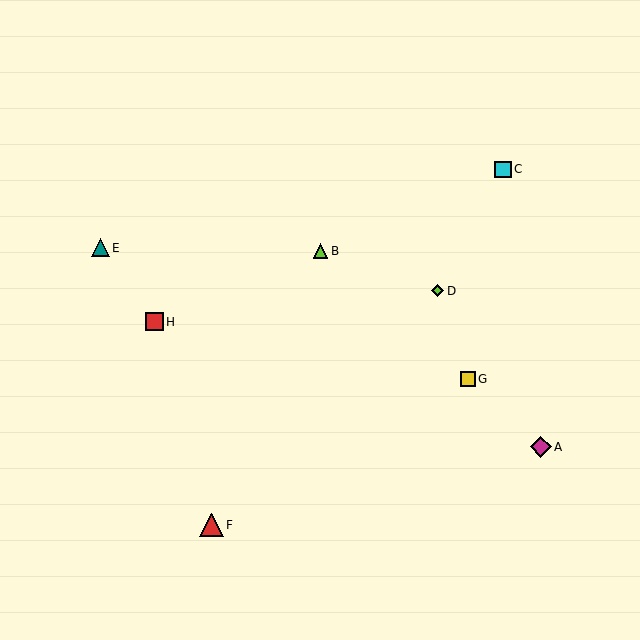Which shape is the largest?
The red triangle (labeled F) is the largest.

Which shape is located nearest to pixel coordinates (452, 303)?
The lime diamond (labeled D) at (438, 291) is nearest to that location.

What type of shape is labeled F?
Shape F is a red triangle.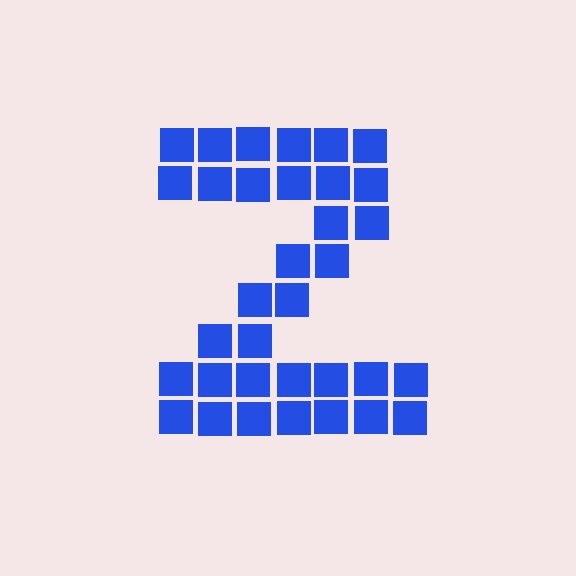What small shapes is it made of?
It is made of small squares.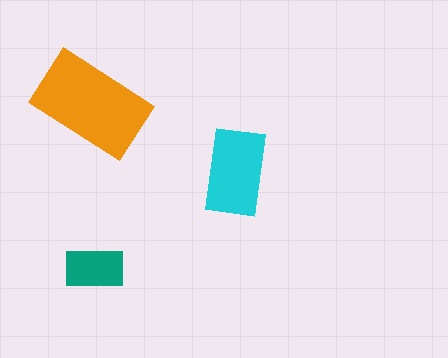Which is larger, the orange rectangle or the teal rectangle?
The orange one.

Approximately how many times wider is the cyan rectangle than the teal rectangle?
About 1.5 times wider.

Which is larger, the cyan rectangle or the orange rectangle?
The orange one.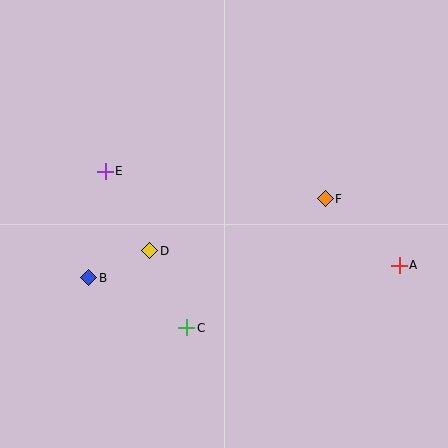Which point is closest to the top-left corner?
Point E is closest to the top-left corner.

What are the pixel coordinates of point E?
Point E is at (105, 171).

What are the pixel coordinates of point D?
Point D is at (150, 251).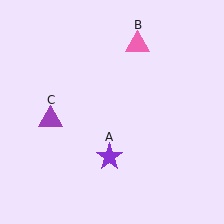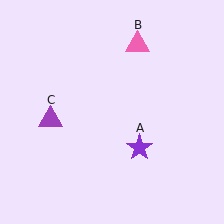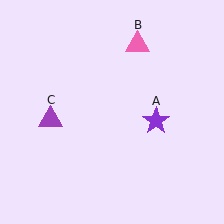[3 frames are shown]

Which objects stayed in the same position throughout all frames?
Pink triangle (object B) and purple triangle (object C) remained stationary.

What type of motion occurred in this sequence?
The purple star (object A) rotated counterclockwise around the center of the scene.